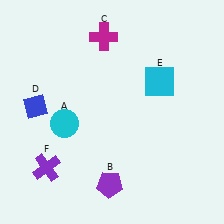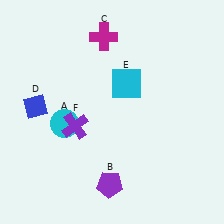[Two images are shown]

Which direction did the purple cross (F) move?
The purple cross (F) moved up.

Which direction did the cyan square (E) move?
The cyan square (E) moved left.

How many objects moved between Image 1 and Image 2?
2 objects moved between the two images.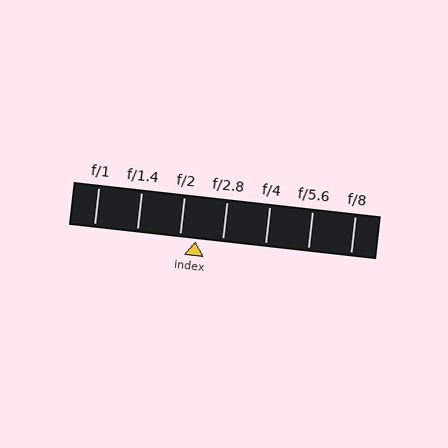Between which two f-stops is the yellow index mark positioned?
The index mark is between f/2 and f/2.8.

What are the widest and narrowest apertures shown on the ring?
The widest aperture shown is f/1 and the narrowest is f/8.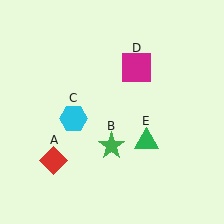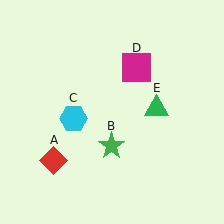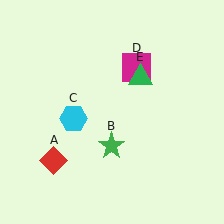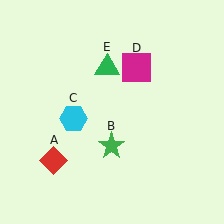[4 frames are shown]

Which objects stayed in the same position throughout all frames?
Red diamond (object A) and green star (object B) and cyan hexagon (object C) and magenta square (object D) remained stationary.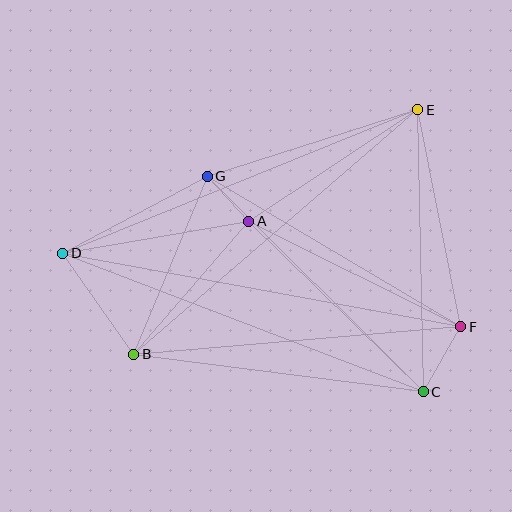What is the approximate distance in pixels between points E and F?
The distance between E and F is approximately 222 pixels.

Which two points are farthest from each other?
Points D and F are farthest from each other.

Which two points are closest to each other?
Points A and G are closest to each other.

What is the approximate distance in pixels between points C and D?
The distance between C and D is approximately 386 pixels.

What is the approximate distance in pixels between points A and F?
The distance between A and F is approximately 237 pixels.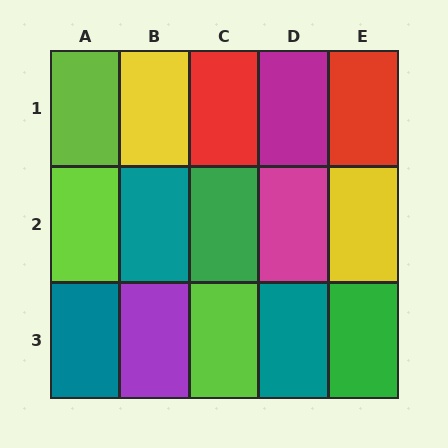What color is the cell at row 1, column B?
Yellow.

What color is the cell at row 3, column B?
Purple.